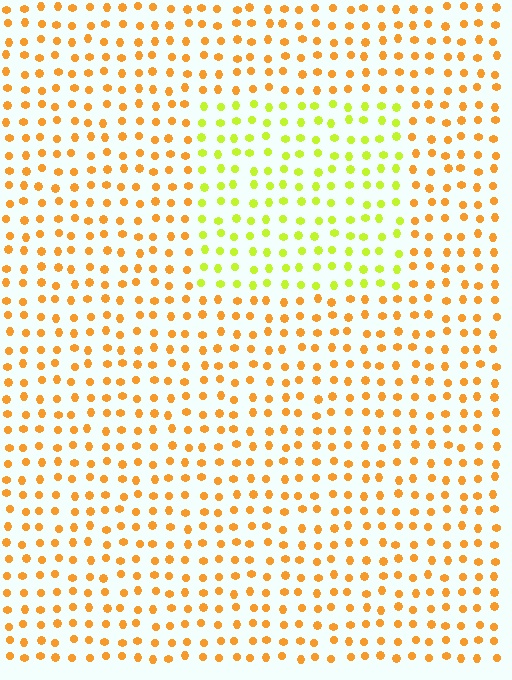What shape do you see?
I see a rectangle.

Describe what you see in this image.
The image is filled with small orange elements in a uniform arrangement. A rectangle-shaped region is visible where the elements are tinted to a slightly different hue, forming a subtle color boundary.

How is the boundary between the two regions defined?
The boundary is defined purely by a slight shift in hue (about 44 degrees). Spacing, size, and orientation are identical on both sides.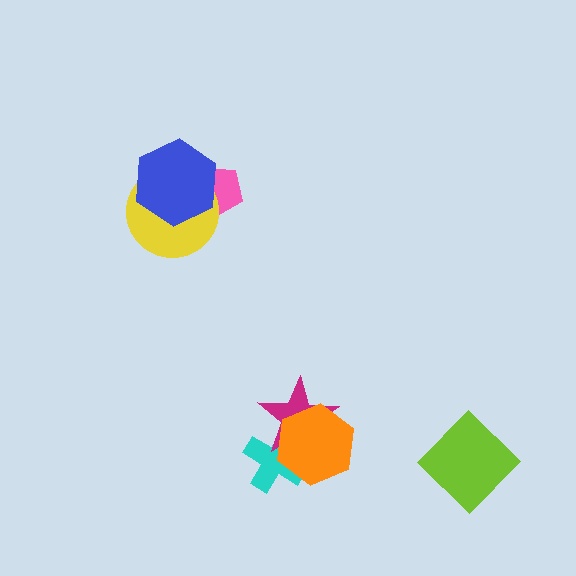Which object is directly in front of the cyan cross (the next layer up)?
The magenta star is directly in front of the cyan cross.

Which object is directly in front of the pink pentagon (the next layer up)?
The yellow circle is directly in front of the pink pentagon.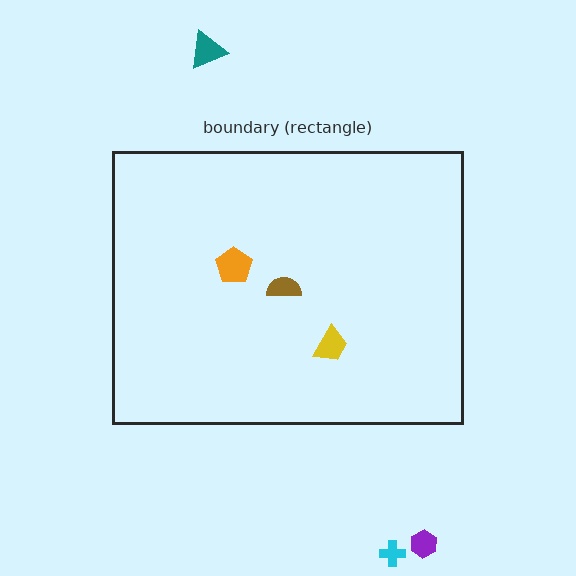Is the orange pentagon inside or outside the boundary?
Inside.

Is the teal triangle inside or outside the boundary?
Outside.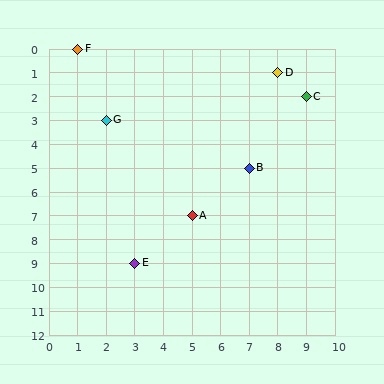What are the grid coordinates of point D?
Point D is at grid coordinates (8, 1).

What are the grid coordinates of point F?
Point F is at grid coordinates (1, 0).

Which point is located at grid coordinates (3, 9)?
Point E is at (3, 9).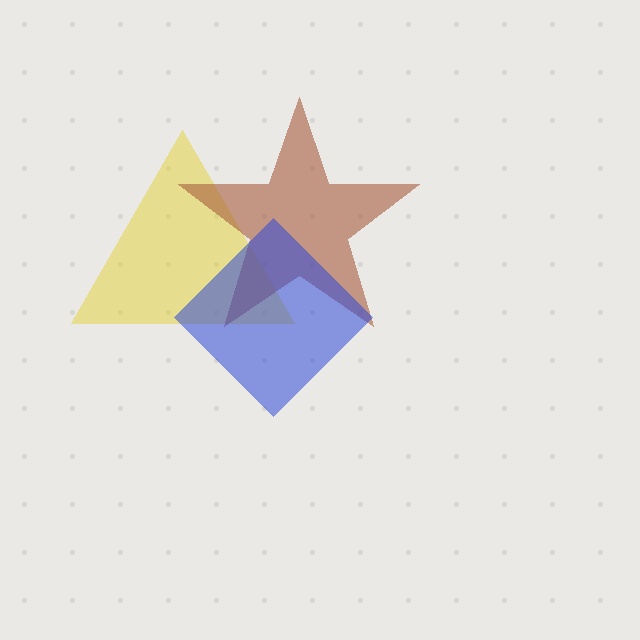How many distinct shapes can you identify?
There are 3 distinct shapes: a yellow triangle, a brown star, a blue diamond.